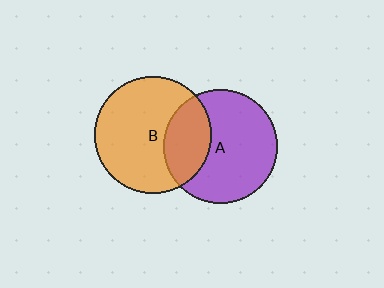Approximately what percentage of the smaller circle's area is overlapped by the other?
Approximately 30%.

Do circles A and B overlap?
Yes.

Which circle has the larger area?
Circle B (orange).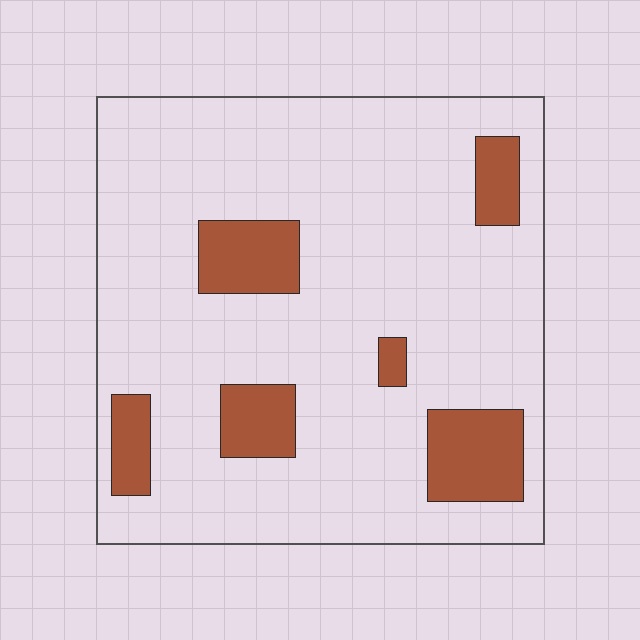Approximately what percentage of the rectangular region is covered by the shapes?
Approximately 15%.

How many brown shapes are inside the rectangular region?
6.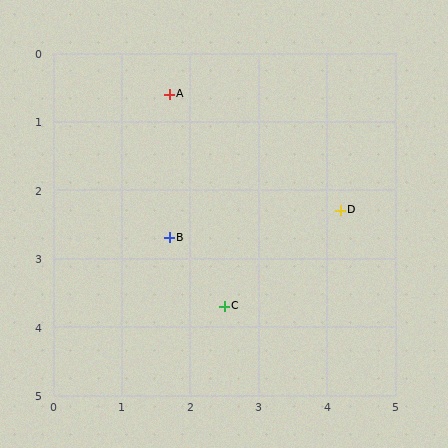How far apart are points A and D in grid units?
Points A and D are about 3.0 grid units apart.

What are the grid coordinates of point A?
Point A is at approximately (1.7, 0.6).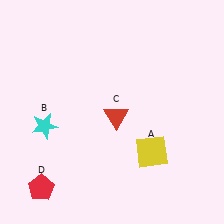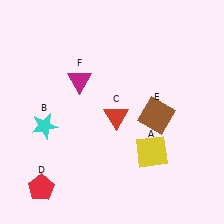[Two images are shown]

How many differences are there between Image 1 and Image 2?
There are 2 differences between the two images.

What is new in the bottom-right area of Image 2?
A brown square (E) was added in the bottom-right area of Image 2.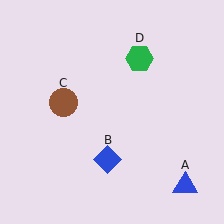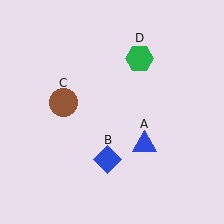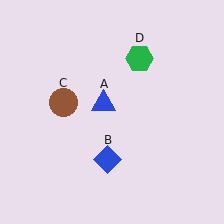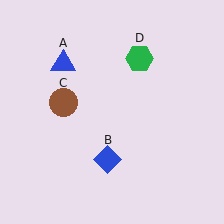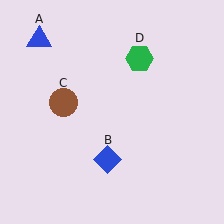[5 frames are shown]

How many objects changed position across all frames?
1 object changed position: blue triangle (object A).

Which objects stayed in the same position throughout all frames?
Blue diamond (object B) and brown circle (object C) and green hexagon (object D) remained stationary.